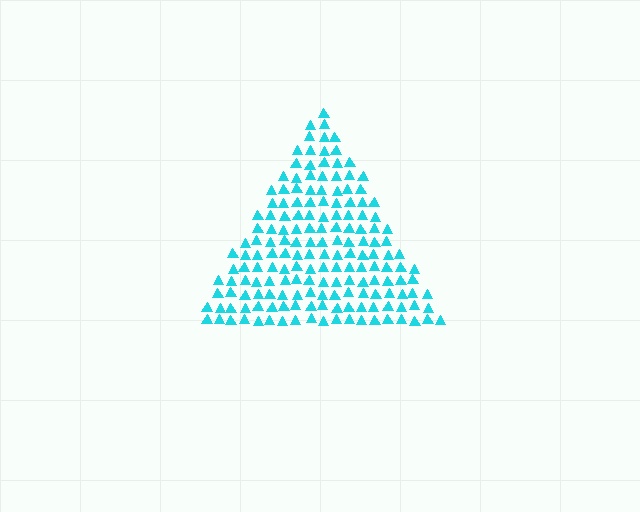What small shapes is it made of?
It is made of small triangles.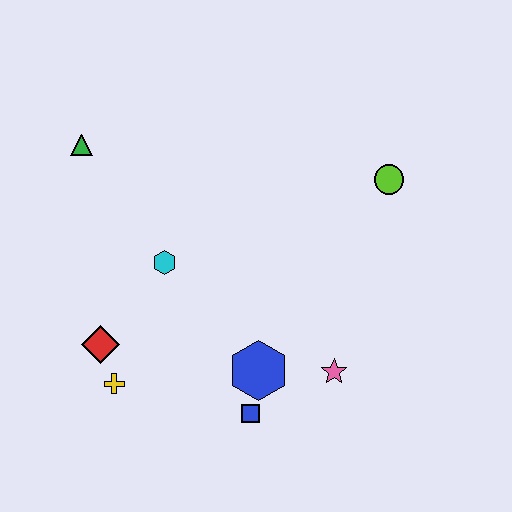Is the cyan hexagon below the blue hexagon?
No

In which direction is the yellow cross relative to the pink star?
The yellow cross is to the left of the pink star.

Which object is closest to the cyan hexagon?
The red diamond is closest to the cyan hexagon.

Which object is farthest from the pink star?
The green triangle is farthest from the pink star.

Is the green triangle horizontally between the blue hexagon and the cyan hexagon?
No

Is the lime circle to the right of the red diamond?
Yes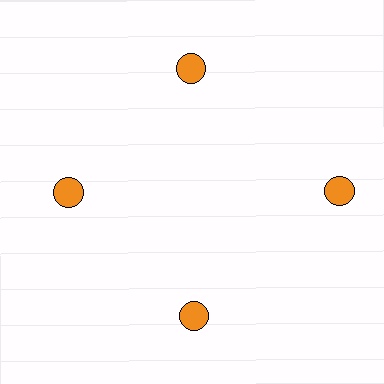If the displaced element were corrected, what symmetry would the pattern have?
It would have 4-fold rotational symmetry — the pattern would map onto itself every 90 degrees.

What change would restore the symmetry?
The symmetry would be restored by moving it inward, back onto the ring so that all 4 circles sit at equal angles and equal distance from the center.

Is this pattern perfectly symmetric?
No. The 4 orange circles are arranged in a ring, but one element near the 3 o'clock position is pushed outward from the center, breaking the 4-fold rotational symmetry.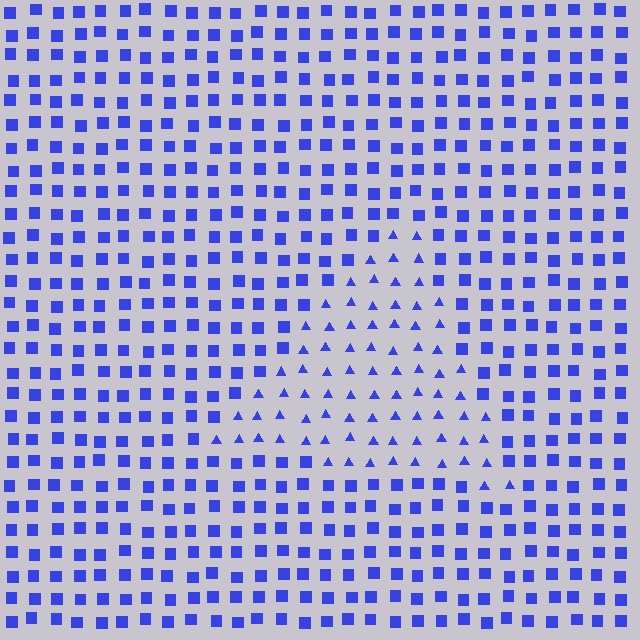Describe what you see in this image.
The image is filled with small blue elements arranged in a uniform grid. A triangle-shaped region contains triangles, while the surrounding area contains squares. The boundary is defined purely by the change in element shape.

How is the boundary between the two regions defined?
The boundary is defined by a change in element shape: triangles inside vs. squares outside. All elements share the same color and spacing.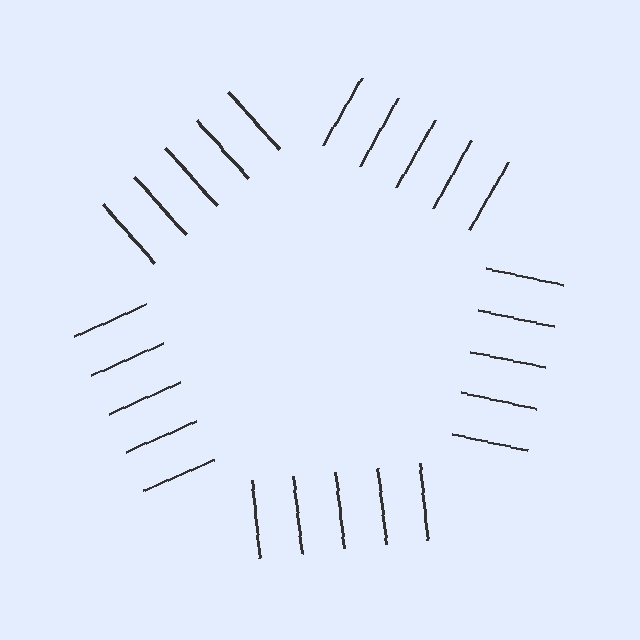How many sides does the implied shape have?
5 sides — the line-ends trace a pentagon.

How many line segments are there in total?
25 — 5 along each of the 5 edges.